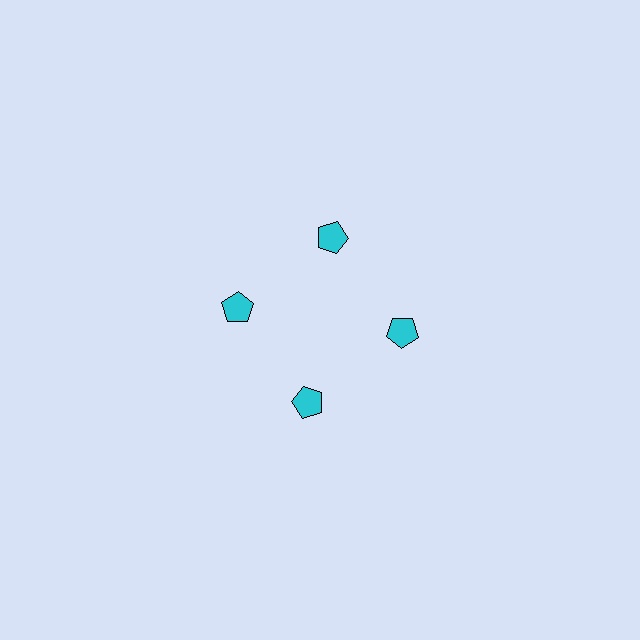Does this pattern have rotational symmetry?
Yes, this pattern has 4-fold rotational symmetry. It looks the same after rotating 90 degrees around the center.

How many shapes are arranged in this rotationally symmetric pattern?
There are 4 shapes, arranged in 4 groups of 1.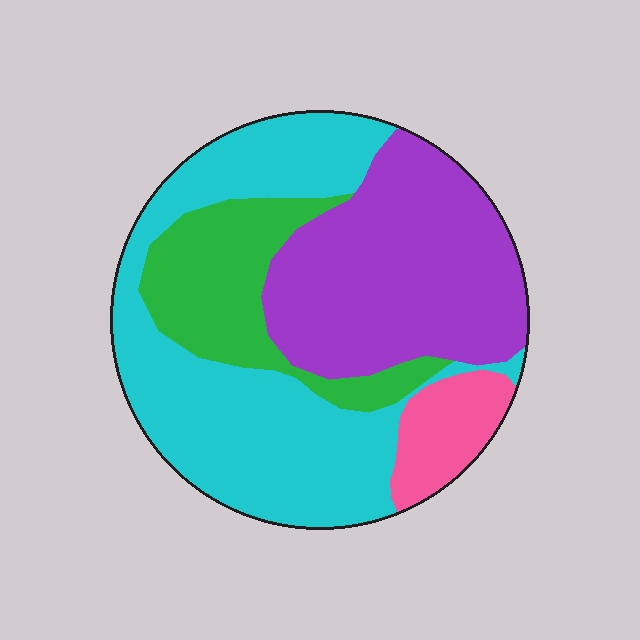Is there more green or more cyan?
Cyan.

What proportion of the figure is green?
Green covers about 20% of the figure.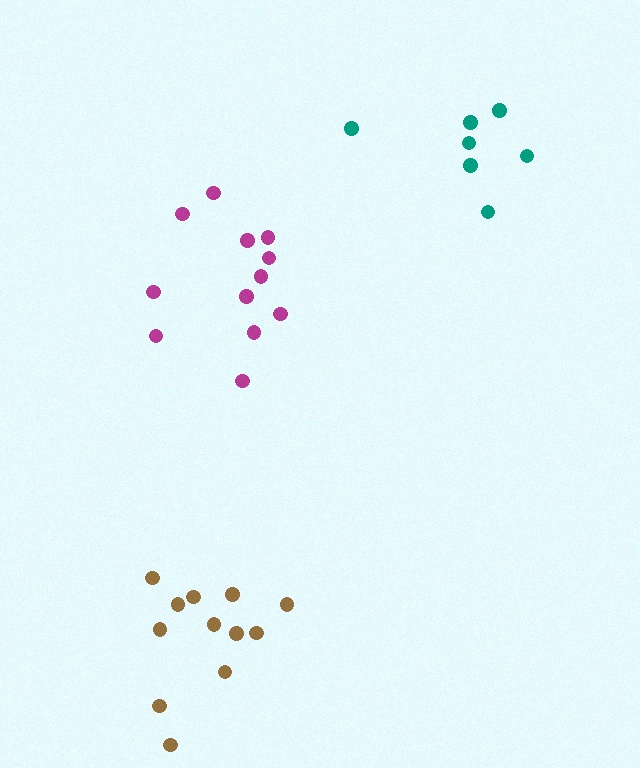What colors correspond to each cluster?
The clusters are colored: magenta, teal, brown.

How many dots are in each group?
Group 1: 12 dots, Group 2: 7 dots, Group 3: 12 dots (31 total).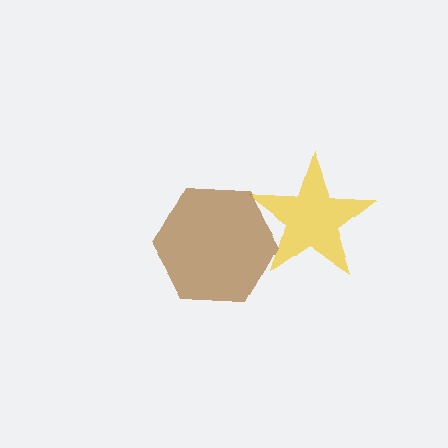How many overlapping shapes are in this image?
There are 2 overlapping shapes in the image.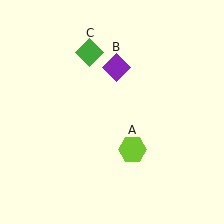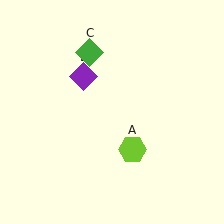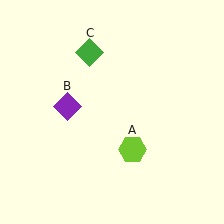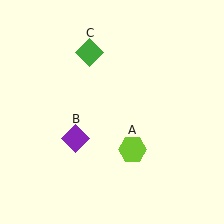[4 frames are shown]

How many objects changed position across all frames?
1 object changed position: purple diamond (object B).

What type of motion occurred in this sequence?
The purple diamond (object B) rotated counterclockwise around the center of the scene.